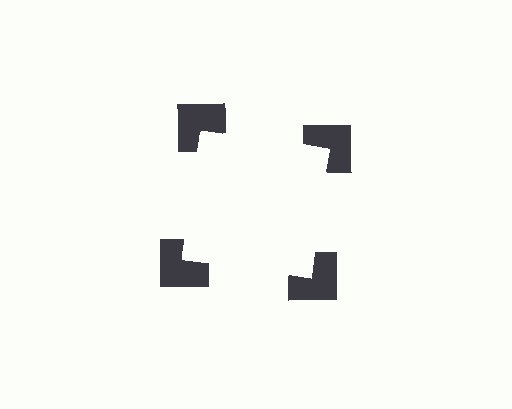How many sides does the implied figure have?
4 sides.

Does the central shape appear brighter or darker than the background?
It typically appears slightly brighter than the background, even though no actual brightness change is drawn.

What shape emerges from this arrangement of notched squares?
An illusory square — its edges are inferred from the aligned wedge cuts in the notched squares, not physically drawn.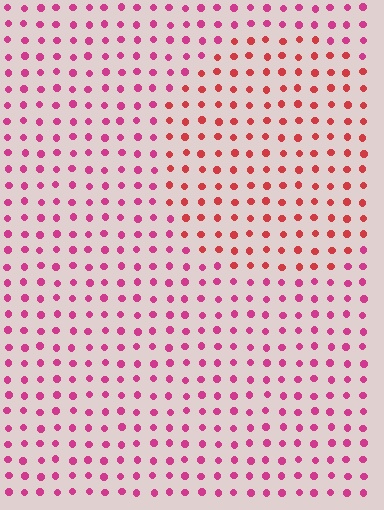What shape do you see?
I see a circle.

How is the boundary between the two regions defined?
The boundary is defined purely by a slight shift in hue (about 30 degrees). Spacing, size, and orientation are identical on both sides.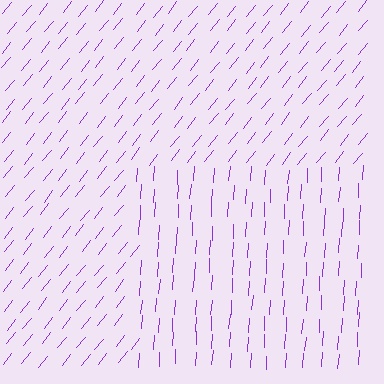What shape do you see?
I see a rectangle.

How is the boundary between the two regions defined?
The boundary is defined purely by a change in line orientation (approximately 34 degrees difference). All lines are the same color and thickness.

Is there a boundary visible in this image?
Yes, there is a texture boundary formed by a change in line orientation.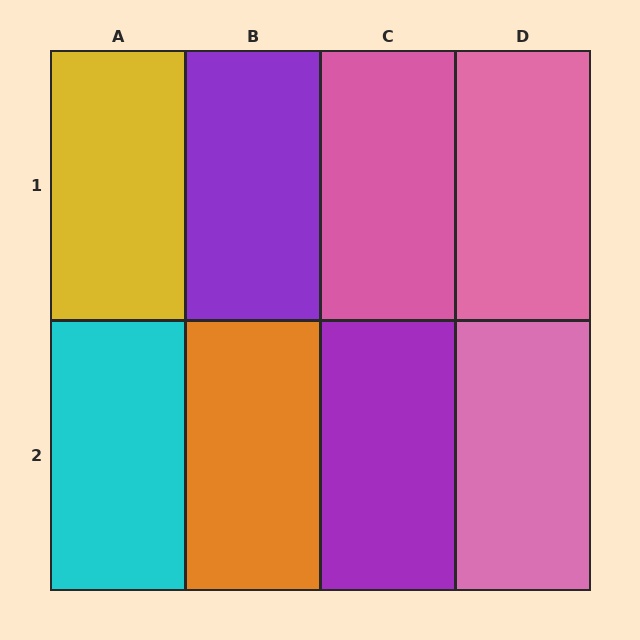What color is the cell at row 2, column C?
Purple.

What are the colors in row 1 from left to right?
Yellow, purple, pink, pink.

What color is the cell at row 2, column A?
Cyan.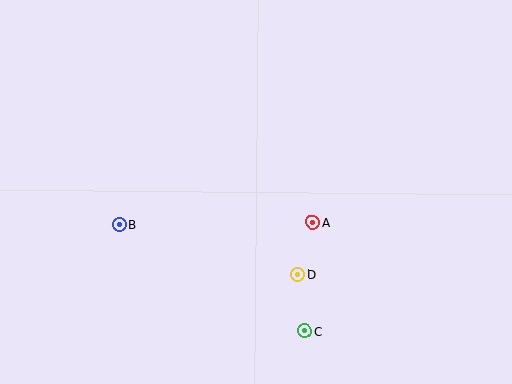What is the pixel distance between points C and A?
The distance between C and A is 109 pixels.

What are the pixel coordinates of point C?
Point C is at (304, 331).